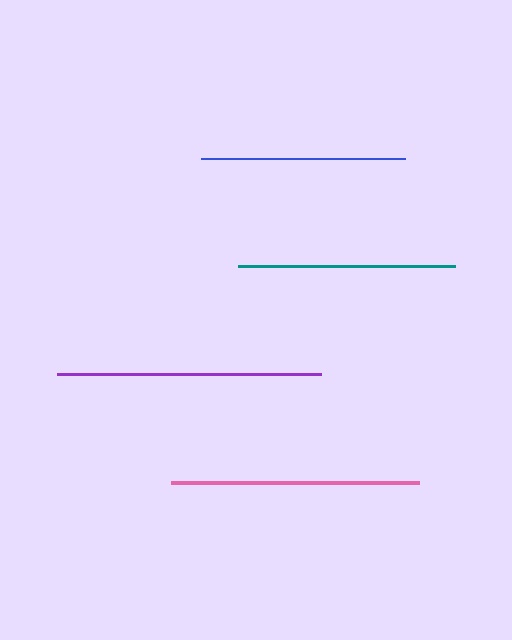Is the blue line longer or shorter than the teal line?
The teal line is longer than the blue line.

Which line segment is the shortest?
The blue line is the shortest at approximately 204 pixels.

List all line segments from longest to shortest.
From longest to shortest: purple, pink, teal, blue.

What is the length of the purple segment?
The purple segment is approximately 264 pixels long.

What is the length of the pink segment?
The pink segment is approximately 247 pixels long.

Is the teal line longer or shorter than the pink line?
The pink line is longer than the teal line.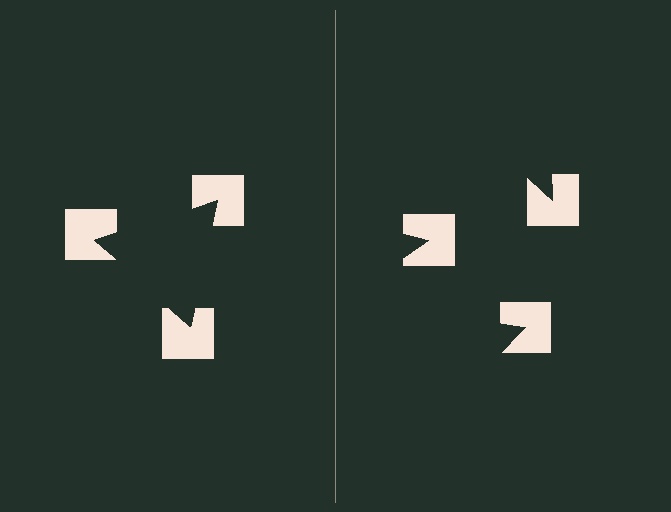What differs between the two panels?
The notched squares are positioned identically on both sides; only the wedge orientations differ. On the left they align to a triangle; on the right they are misaligned.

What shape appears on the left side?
An illusory triangle.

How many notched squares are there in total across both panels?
6 — 3 on each side.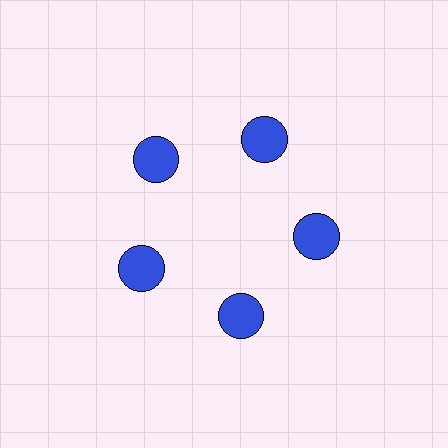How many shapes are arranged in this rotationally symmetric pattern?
There are 5 shapes, arranged in 5 groups of 1.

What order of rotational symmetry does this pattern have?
This pattern has 5-fold rotational symmetry.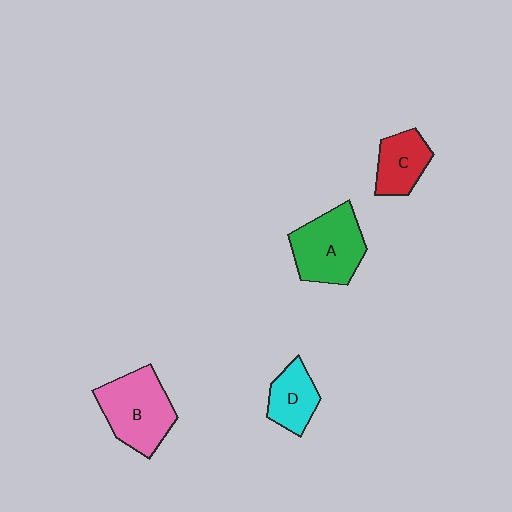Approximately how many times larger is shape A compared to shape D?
Approximately 1.7 times.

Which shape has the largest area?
Shape B (pink).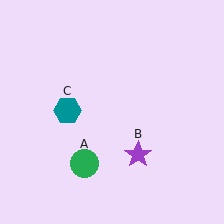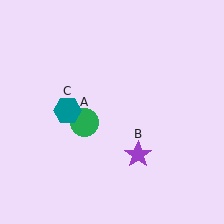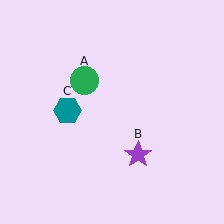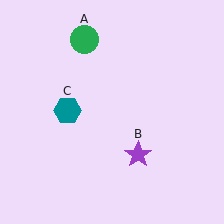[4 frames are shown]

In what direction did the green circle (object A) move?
The green circle (object A) moved up.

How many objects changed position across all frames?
1 object changed position: green circle (object A).